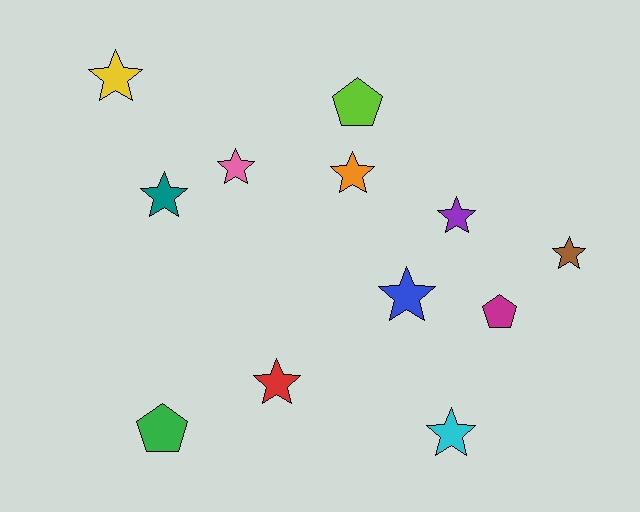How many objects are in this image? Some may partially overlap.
There are 12 objects.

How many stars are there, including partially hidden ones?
There are 9 stars.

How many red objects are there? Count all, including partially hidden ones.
There is 1 red object.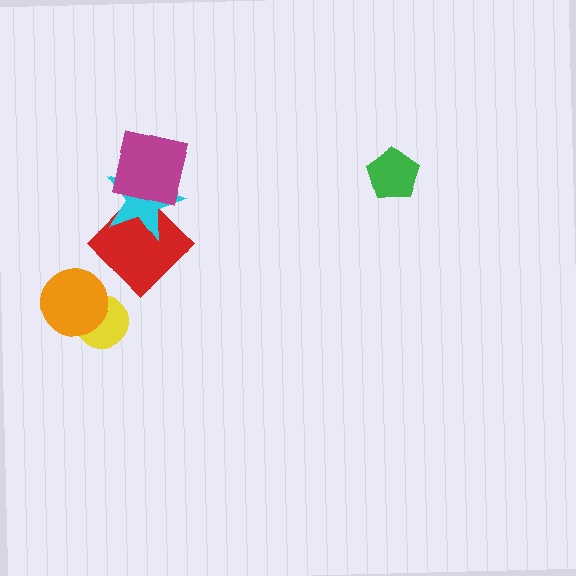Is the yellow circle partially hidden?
Yes, it is partially covered by another shape.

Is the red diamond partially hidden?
Yes, it is partially covered by another shape.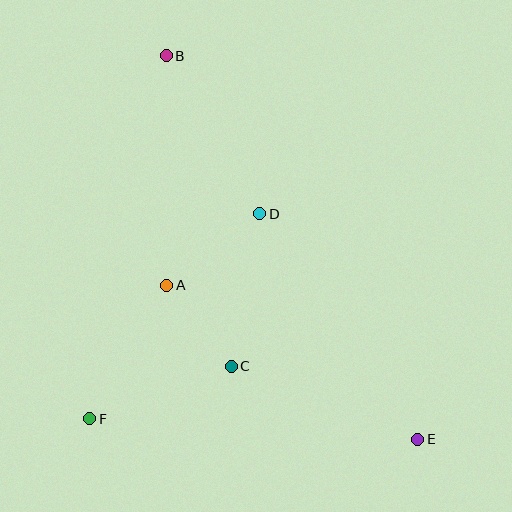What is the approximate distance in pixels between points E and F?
The distance between E and F is approximately 329 pixels.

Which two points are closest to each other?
Points A and C are closest to each other.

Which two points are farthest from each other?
Points B and E are farthest from each other.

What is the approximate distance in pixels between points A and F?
The distance between A and F is approximately 154 pixels.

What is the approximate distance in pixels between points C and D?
The distance between C and D is approximately 155 pixels.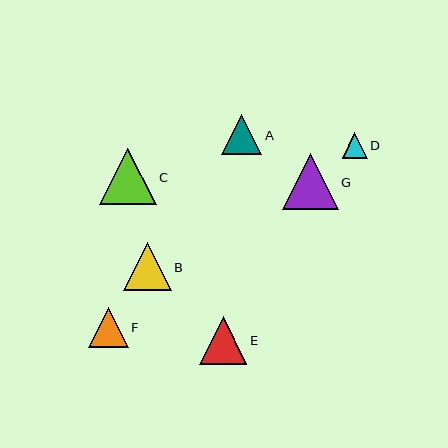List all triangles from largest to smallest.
From largest to smallest: C, G, B, E, A, F, D.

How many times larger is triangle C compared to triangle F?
Triangle C is approximately 1.4 times the size of triangle F.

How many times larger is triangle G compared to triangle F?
Triangle G is approximately 1.4 times the size of triangle F.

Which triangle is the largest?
Triangle C is the largest with a size of approximately 56 pixels.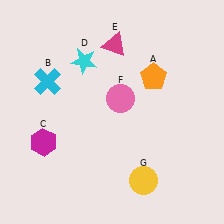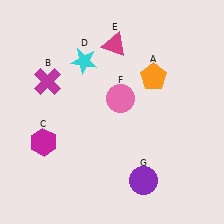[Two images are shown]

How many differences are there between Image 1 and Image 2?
There are 2 differences between the two images.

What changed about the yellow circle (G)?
In Image 1, G is yellow. In Image 2, it changed to purple.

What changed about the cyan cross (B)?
In Image 1, B is cyan. In Image 2, it changed to magenta.